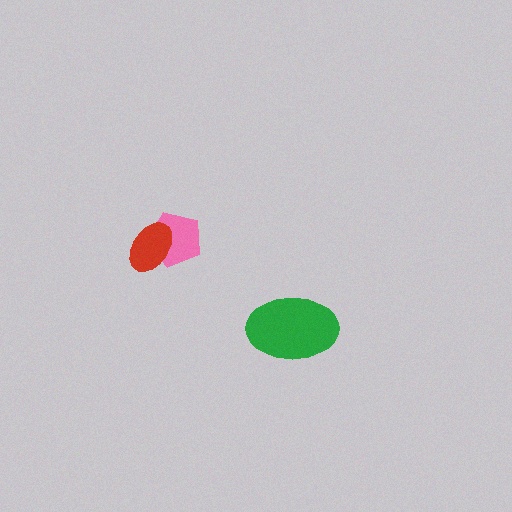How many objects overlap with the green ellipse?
0 objects overlap with the green ellipse.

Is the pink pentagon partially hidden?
Yes, it is partially covered by another shape.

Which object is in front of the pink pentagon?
The red ellipse is in front of the pink pentagon.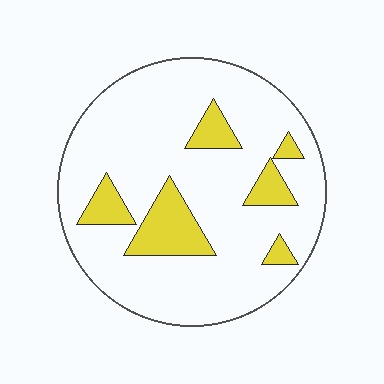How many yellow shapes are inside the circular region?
6.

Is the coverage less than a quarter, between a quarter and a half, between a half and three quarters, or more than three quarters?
Less than a quarter.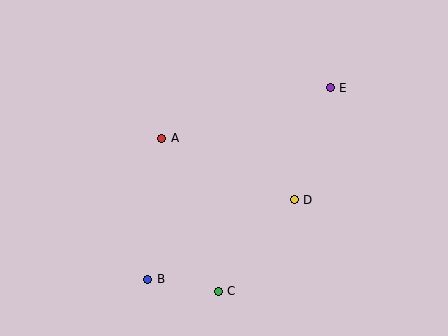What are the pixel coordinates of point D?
Point D is at (294, 199).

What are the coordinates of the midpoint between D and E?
The midpoint between D and E is at (312, 144).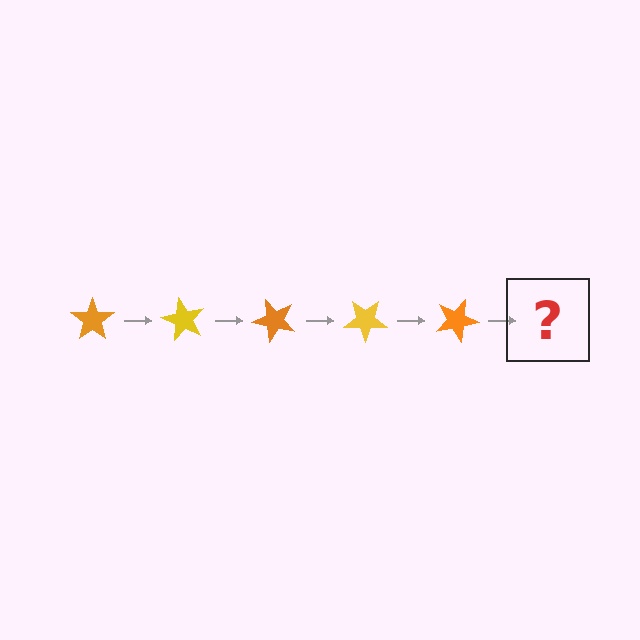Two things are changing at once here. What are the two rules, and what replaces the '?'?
The two rules are that it rotates 60 degrees each step and the color cycles through orange and yellow. The '?' should be a yellow star, rotated 300 degrees from the start.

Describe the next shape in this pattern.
It should be a yellow star, rotated 300 degrees from the start.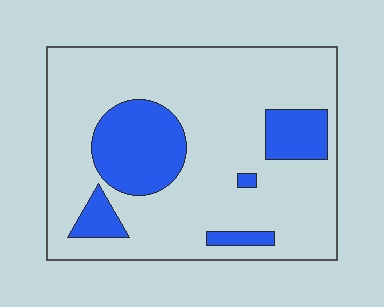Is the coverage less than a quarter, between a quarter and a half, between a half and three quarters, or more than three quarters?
Less than a quarter.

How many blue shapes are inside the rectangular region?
5.